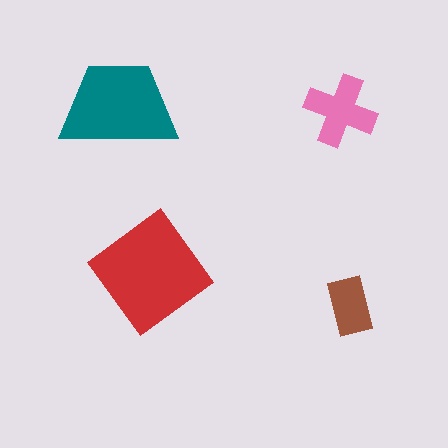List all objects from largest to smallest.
The red diamond, the teal trapezoid, the pink cross, the brown rectangle.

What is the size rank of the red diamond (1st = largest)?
1st.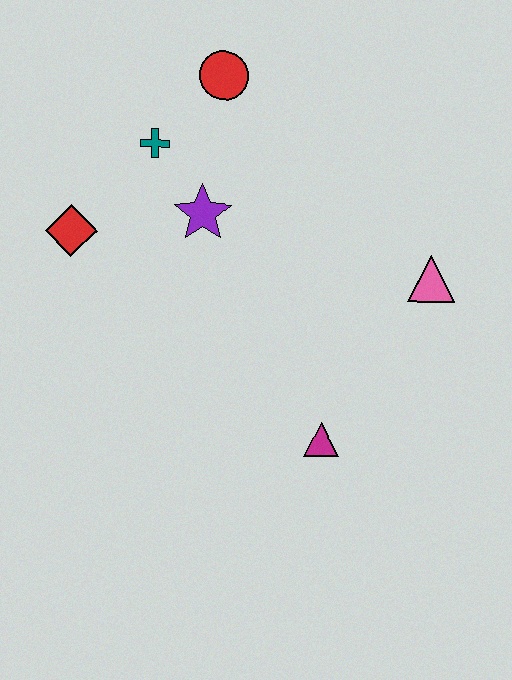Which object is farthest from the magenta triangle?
The red circle is farthest from the magenta triangle.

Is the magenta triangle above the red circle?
No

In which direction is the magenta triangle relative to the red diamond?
The magenta triangle is to the right of the red diamond.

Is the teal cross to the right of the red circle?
No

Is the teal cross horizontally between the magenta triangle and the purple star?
No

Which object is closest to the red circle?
The teal cross is closest to the red circle.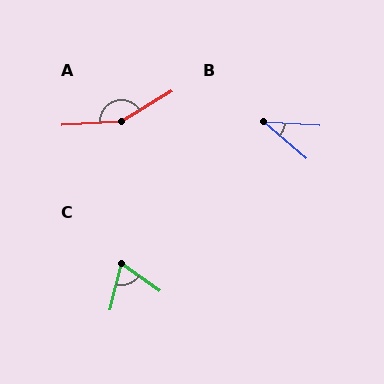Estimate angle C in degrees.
Approximately 69 degrees.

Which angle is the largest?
A, at approximately 153 degrees.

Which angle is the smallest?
B, at approximately 37 degrees.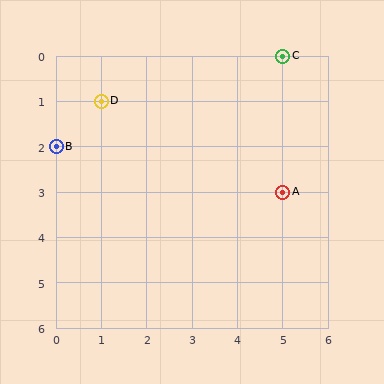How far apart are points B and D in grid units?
Points B and D are 1 column and 1 row apart (about 1.4 grid units diagonally).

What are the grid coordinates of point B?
Point B is at grid coordinates (0, 2).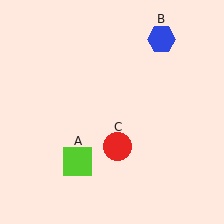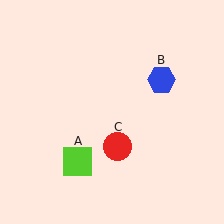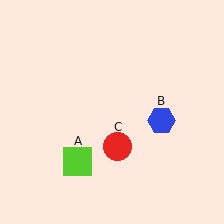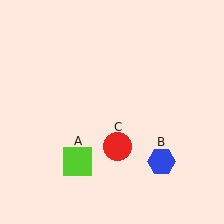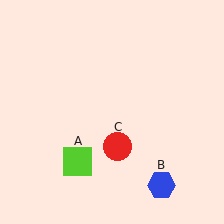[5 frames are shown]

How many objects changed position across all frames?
1 object changed position: blue hexagon (object B).